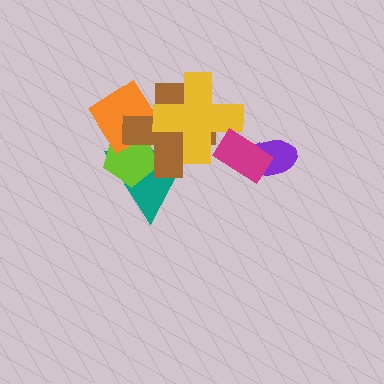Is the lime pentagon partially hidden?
Yes, it is partially covered by another shape.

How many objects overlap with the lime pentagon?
3 objects overlap with the lime pentagon.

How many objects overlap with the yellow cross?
4 objects overlap with the yellow cross.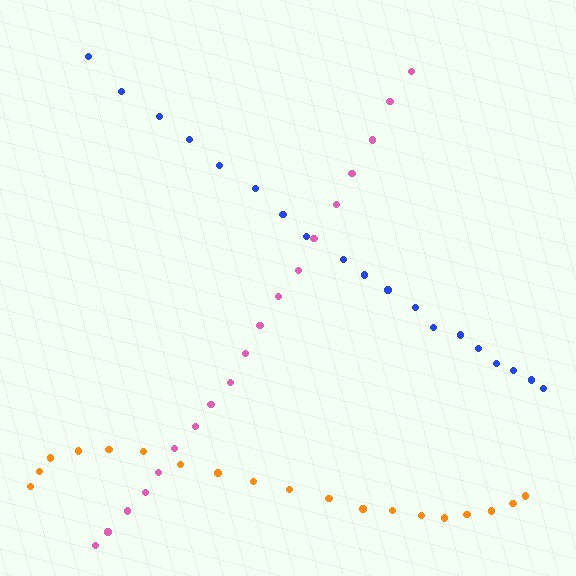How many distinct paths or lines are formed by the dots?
There are 3 distinct paths.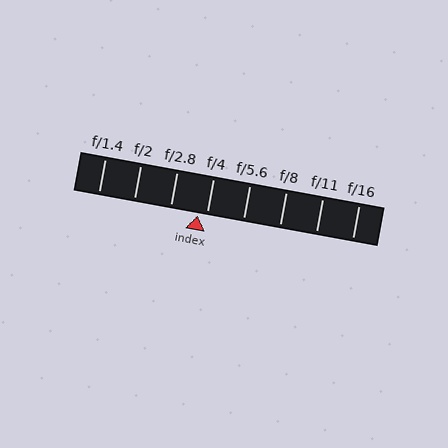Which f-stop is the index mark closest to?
The index mark is closest to f/4.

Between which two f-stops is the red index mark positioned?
The index mark is between f/2.8 and f/4.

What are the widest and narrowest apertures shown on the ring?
The widest aperture shown is f/1.4 and the narrowest is f/16.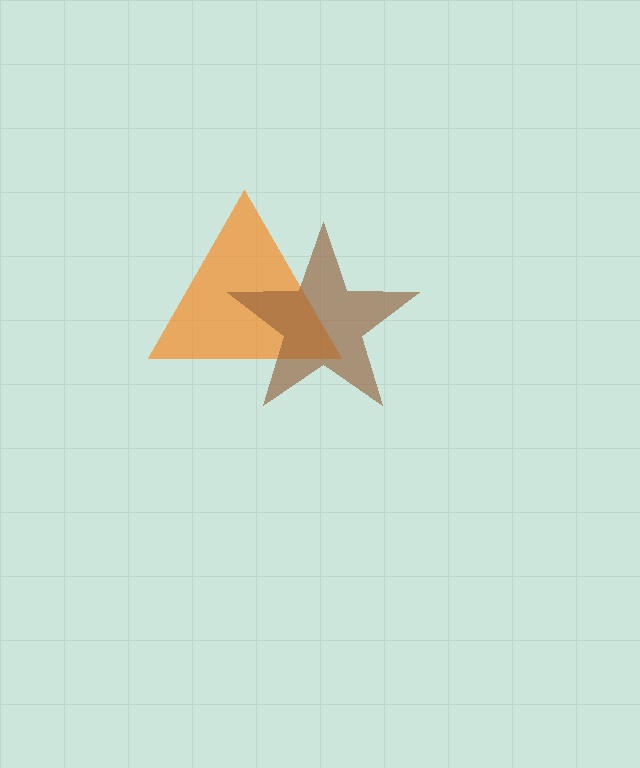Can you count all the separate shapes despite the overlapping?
Yes, there are 2 separate shapes.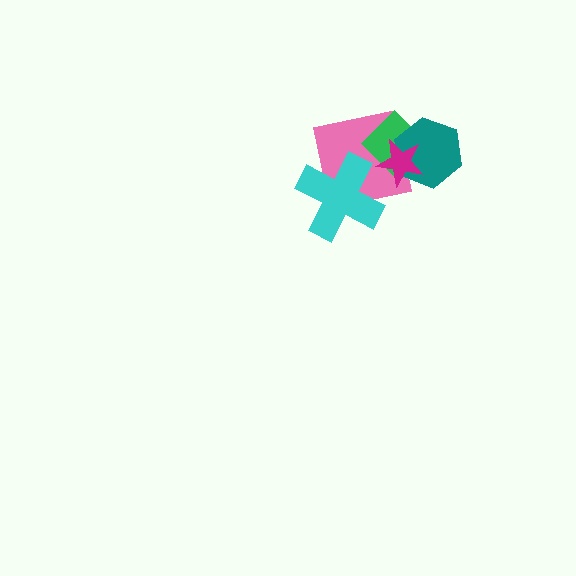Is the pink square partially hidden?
Yes, it is partially covered by another shape.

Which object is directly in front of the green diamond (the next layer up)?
The teal hexagon is directly in front of the green diamond.